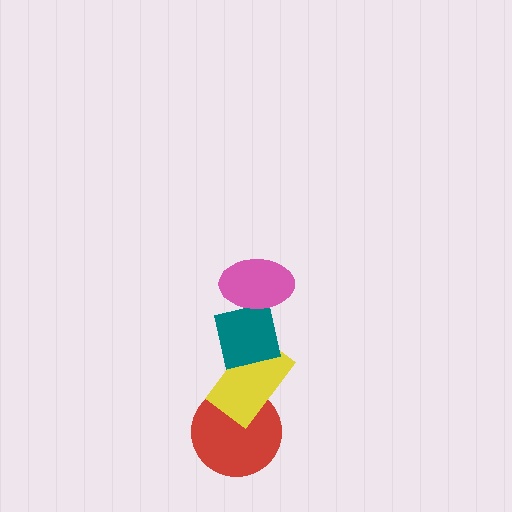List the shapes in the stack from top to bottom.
From top to bottom: the pink ellipse, the teal square, the yellow rectangle, the red circle.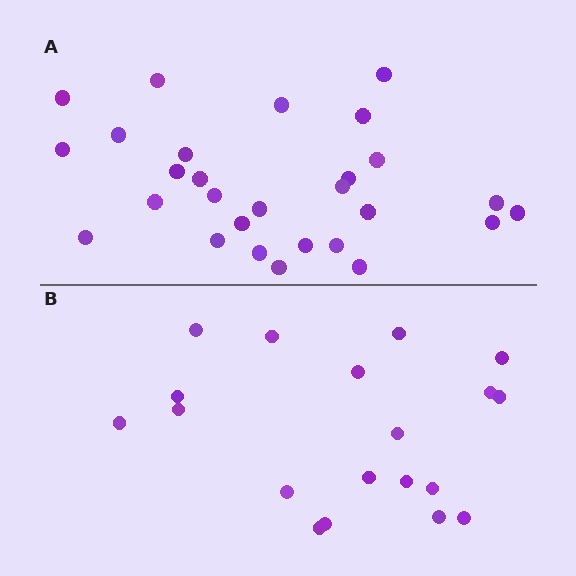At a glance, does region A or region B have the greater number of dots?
Region A (the top region) has more dots.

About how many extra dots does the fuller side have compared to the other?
Region A has roughly 8 or so more dots than region B.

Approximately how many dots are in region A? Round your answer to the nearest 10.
About 30 dots. (The exact count is 28, which rounds to 30.)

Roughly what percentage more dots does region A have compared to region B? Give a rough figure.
About 45% more.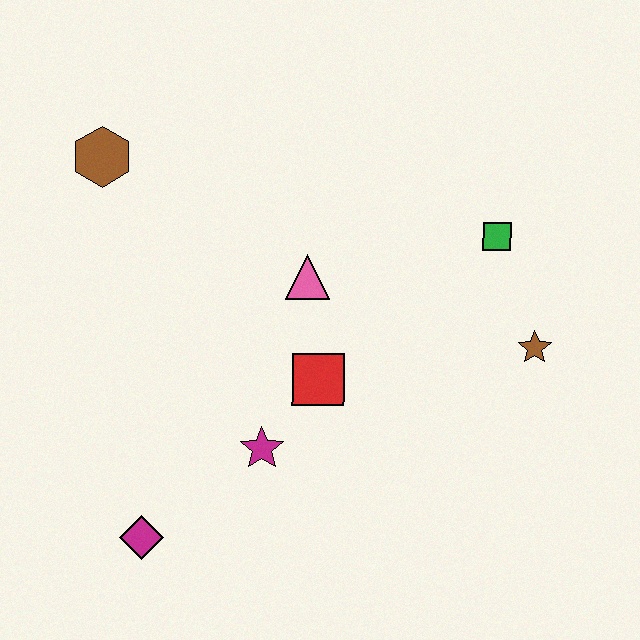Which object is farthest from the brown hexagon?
The brown star is farthest from the brown hexagon.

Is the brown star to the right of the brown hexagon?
Yes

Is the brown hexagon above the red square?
Yes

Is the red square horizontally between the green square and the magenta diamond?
Yes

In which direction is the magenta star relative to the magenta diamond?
The magenta star is to the right of the magenta diamond.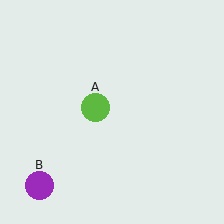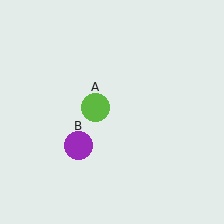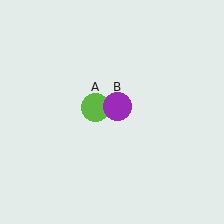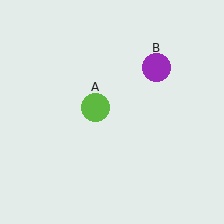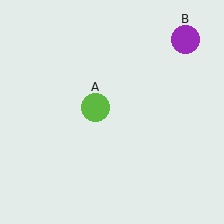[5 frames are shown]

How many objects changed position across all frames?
1 object changed position: purple circle (object B).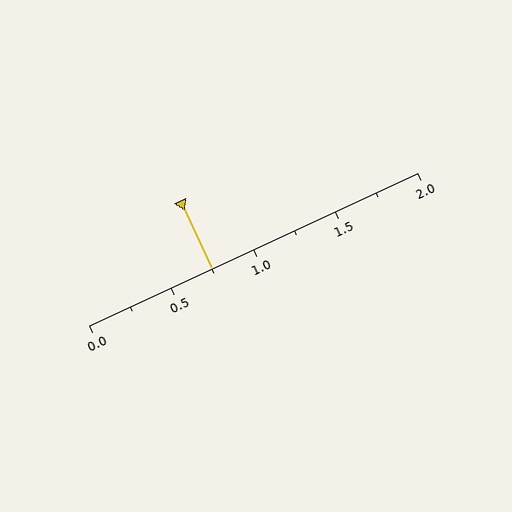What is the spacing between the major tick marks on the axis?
The major ticks are spaced 0.5 apart.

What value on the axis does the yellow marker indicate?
The marker indicates approximately 0.75.